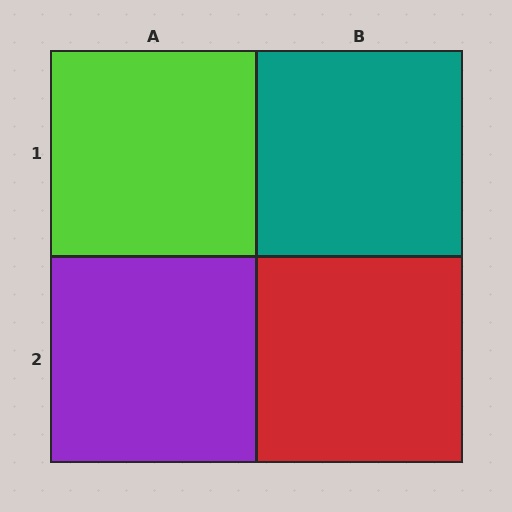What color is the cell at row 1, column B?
Teal.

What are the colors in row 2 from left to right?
Purple, red.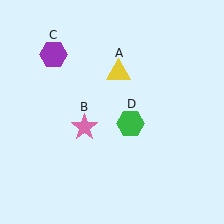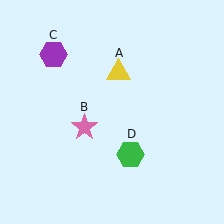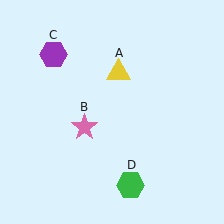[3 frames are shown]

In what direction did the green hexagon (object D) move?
The green hexagon (object D) moved down.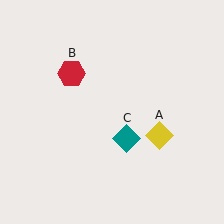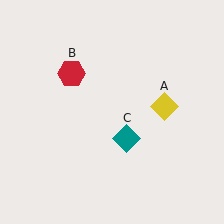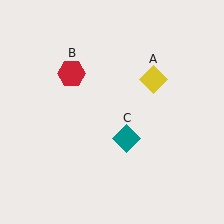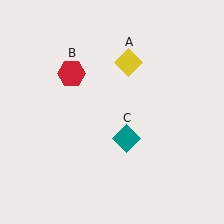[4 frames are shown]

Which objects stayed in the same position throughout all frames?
Red hexagon (object B) and teal diamond (object C) remained stationary.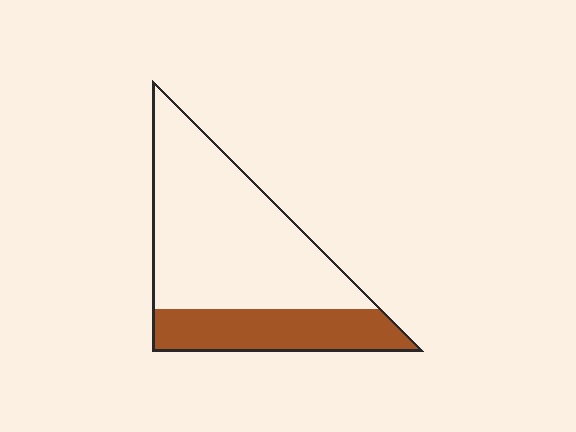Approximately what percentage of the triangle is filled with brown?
Approximately 30%.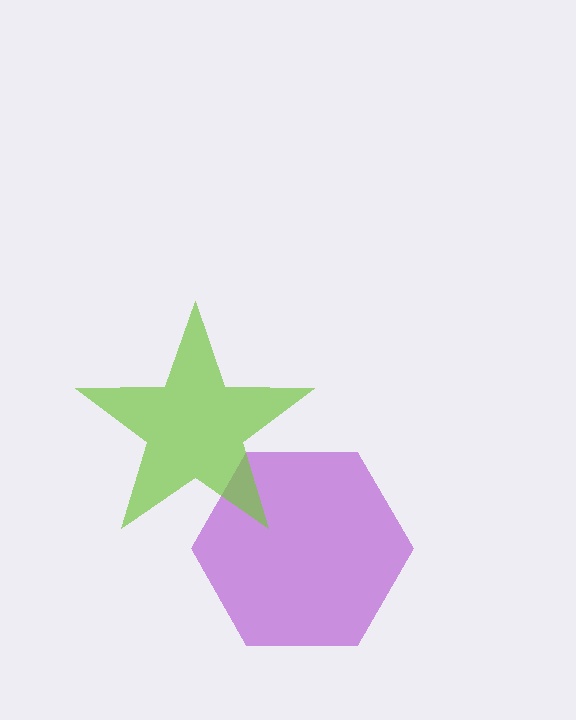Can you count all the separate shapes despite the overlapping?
Yes, there are 2 separate shapes.